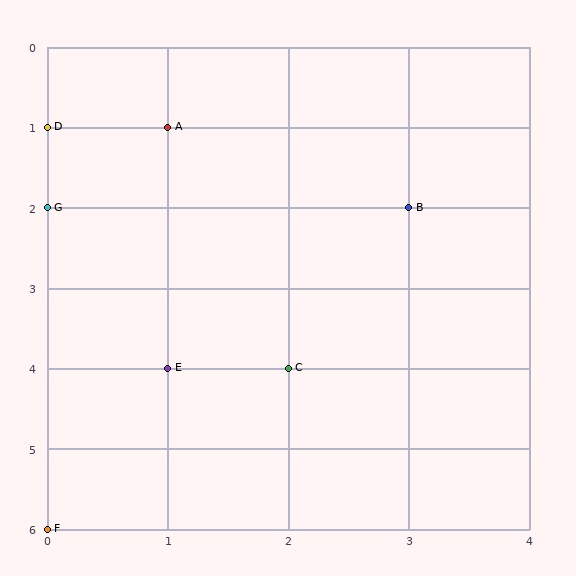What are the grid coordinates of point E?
Point E is at grid coordinates (1, 4).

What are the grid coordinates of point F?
Point F is at grid coordinates (0, 6).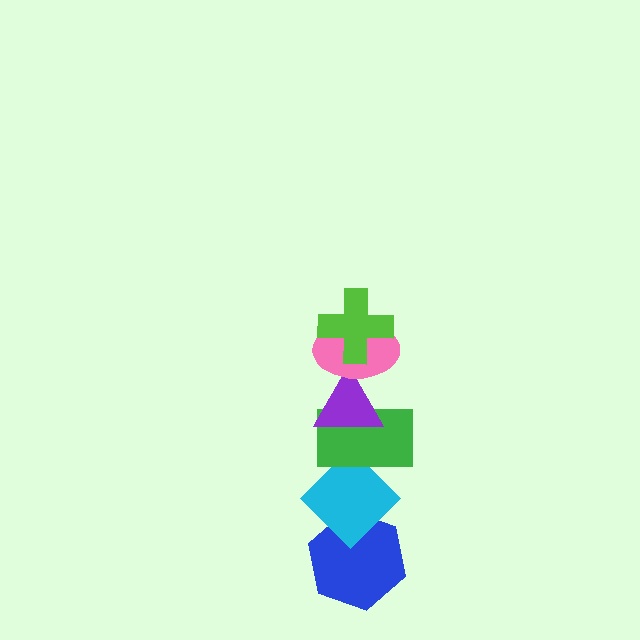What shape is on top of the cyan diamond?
The green rectangle is on top of the cyan diamond.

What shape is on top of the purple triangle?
The pink ellipse is on top of the purple triangle.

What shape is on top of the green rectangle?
The purple triangle is on top of the green rectangle.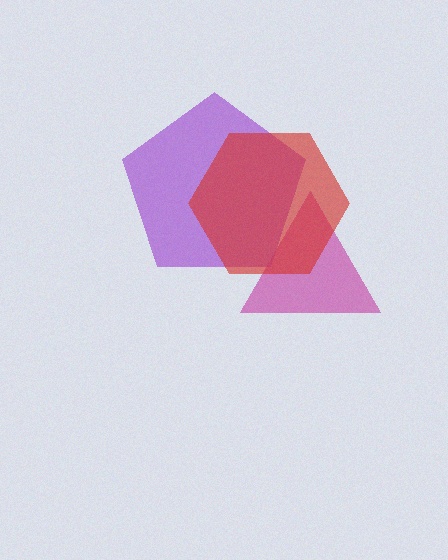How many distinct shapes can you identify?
There are 3 distinct shapes: a magenta triangle, a purple pentagon, a red hexagon.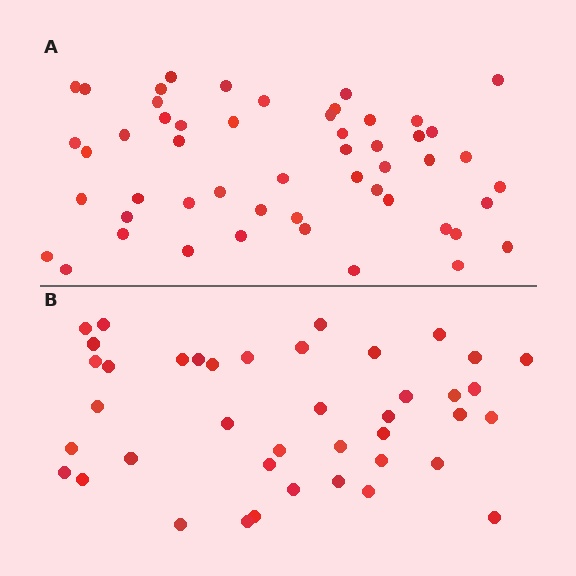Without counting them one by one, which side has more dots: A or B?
Region A (the top region) has more dots.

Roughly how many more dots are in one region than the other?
Region A has roughly 12 or so more dots than region B.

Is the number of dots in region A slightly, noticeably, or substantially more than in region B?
Region A has noticeably more, but not dramatically so. The ratio is roughly 1.3 to 1.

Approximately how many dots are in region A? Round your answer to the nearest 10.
About 50 dots. (The exact count is 52, which rounds to 50.)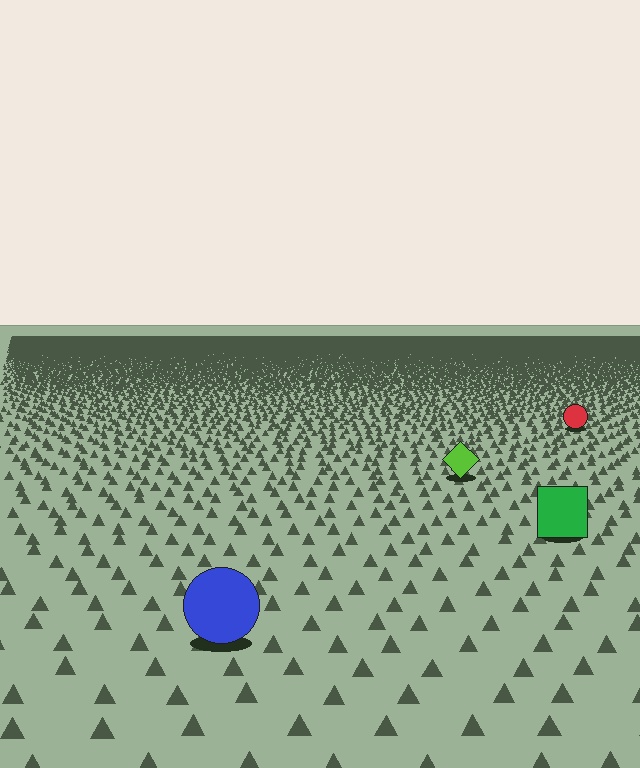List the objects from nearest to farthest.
From nearest to farthest: the blue circle, the green square, the lime diamond, the red circle.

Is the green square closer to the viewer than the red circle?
Yes. The green square is closer — you can tell from the texture gradient: the ground texture is coarser near it.